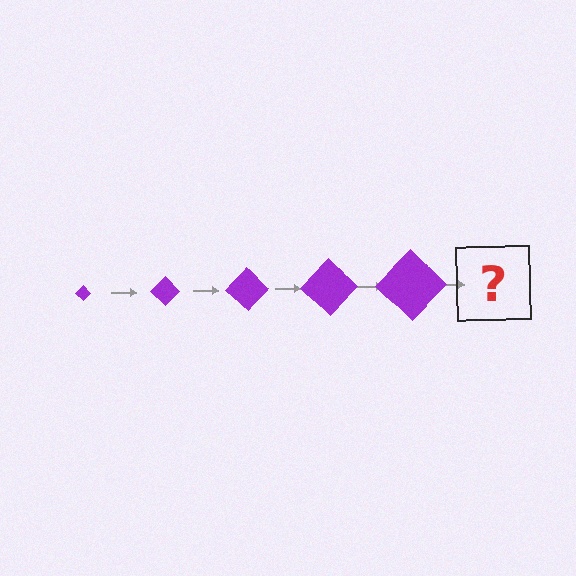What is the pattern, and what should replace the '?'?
The pattern is that the diamond gets progressively larger each step. The '?' should be a purple diamond, larger than the previous one.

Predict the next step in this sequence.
The next step is a purple diamond, larger than the previous one.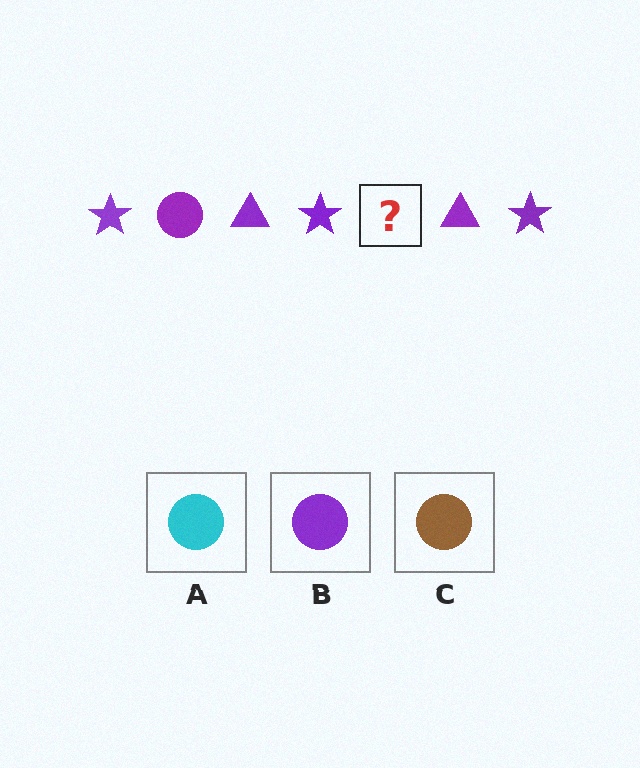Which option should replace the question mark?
Option B.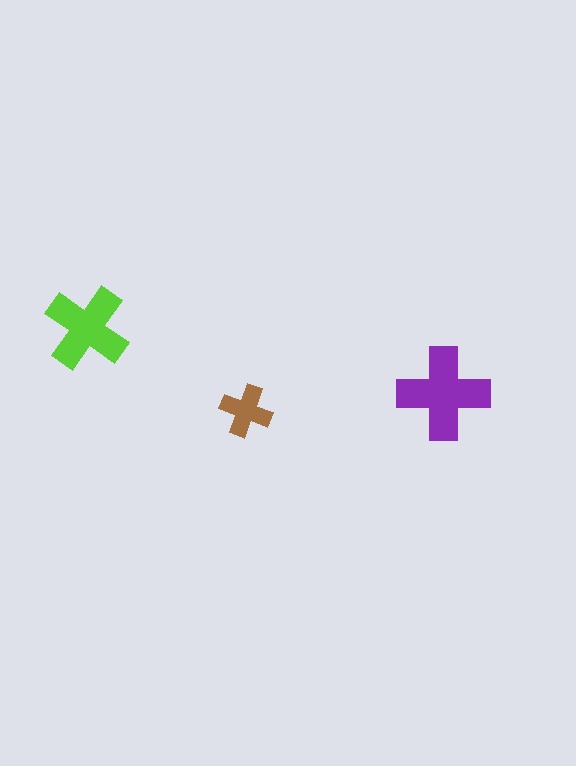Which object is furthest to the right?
The purple cross is rightmost.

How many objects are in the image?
There are 3 objects in the image.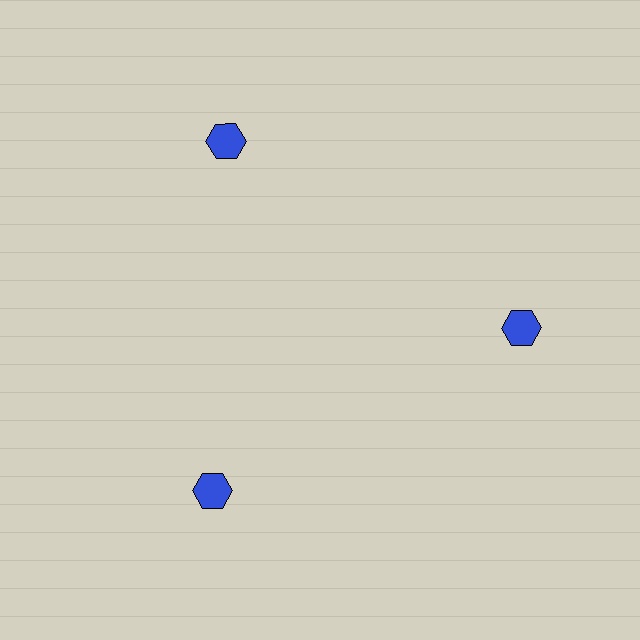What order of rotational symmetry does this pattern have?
This pattern has 3-fold rotational symmetry.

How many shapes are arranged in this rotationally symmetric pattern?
There are 3 shapes, arranged in 3 groups of 1.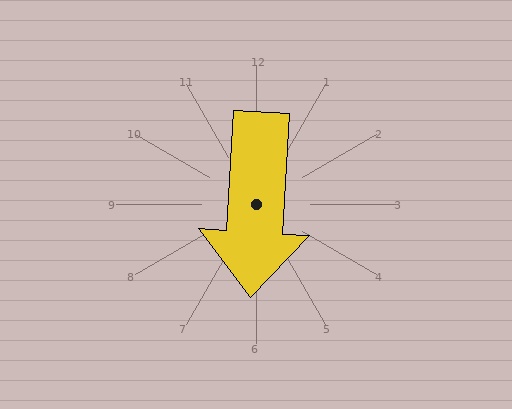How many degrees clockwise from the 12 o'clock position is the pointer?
Approximately 184 degrees.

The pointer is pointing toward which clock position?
Roughly 6 o'clock.